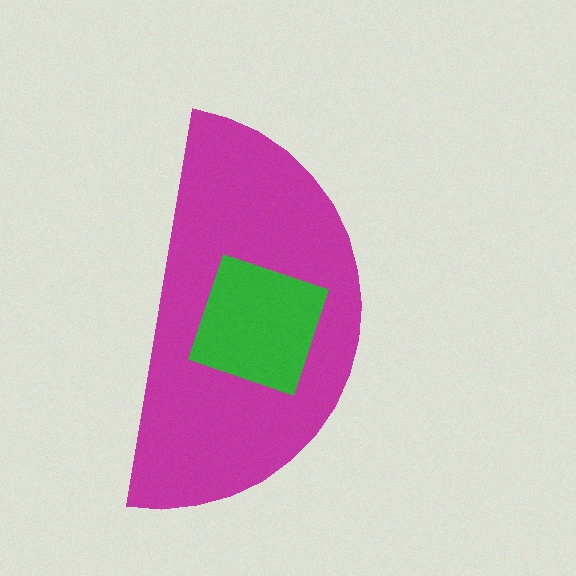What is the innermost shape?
The green diamond.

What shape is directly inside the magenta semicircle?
The green diamond.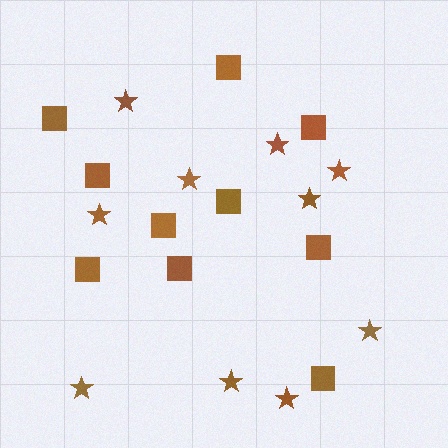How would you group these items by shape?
There are 2 groups: one group of squares (10) and one group of stars (10).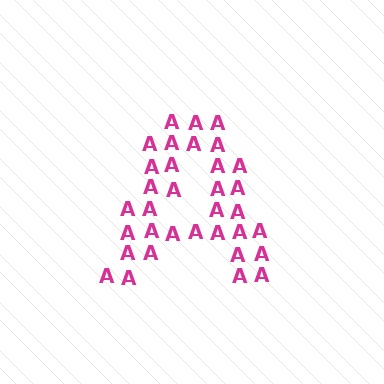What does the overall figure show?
The overall figure shows the letter A.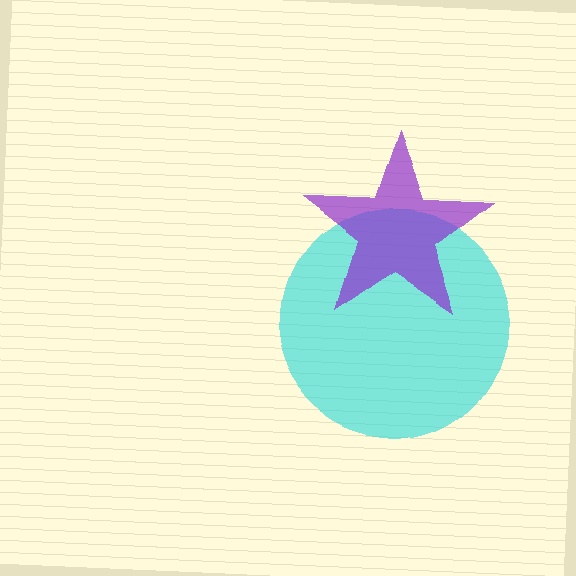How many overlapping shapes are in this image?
There are 2 overlapping shapes in the image.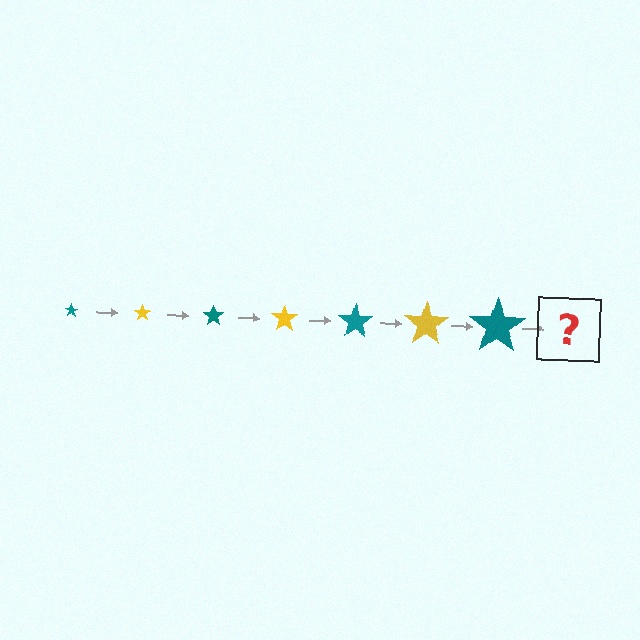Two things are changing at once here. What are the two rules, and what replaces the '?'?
The two rules are that the star grows larger each step and the color cycles through teal and yellow. The '?' should be a yellow star, larger than the previous one.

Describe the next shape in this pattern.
It should be a yellow star, larger than the previous one.